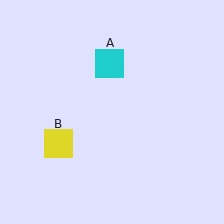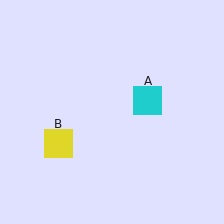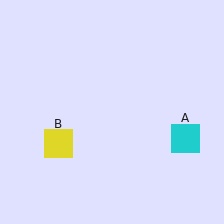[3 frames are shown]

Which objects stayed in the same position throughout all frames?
Yellow square (object B) remained stationary.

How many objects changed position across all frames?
1 object changed position: cyan square (object A).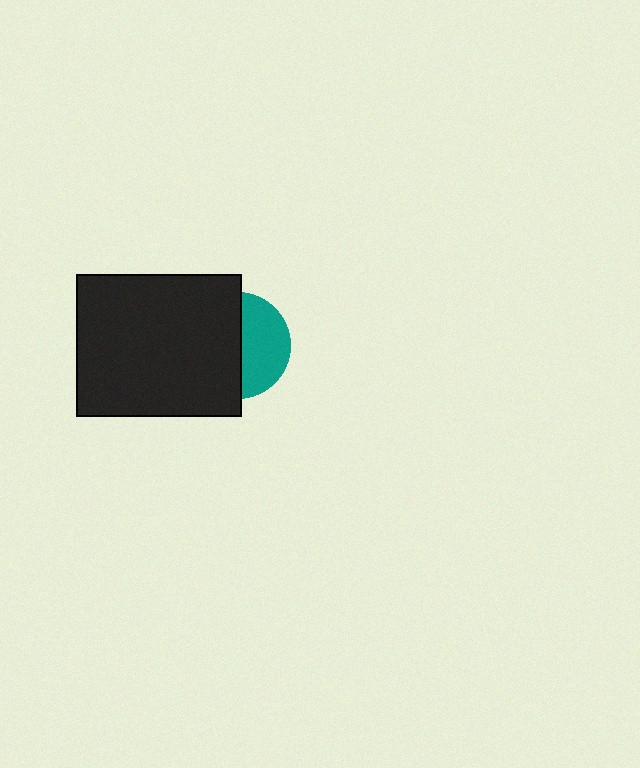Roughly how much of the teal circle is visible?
About half of it is visible (roughly 45%).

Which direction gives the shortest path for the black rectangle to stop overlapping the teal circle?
Moving left gives the shortest separation.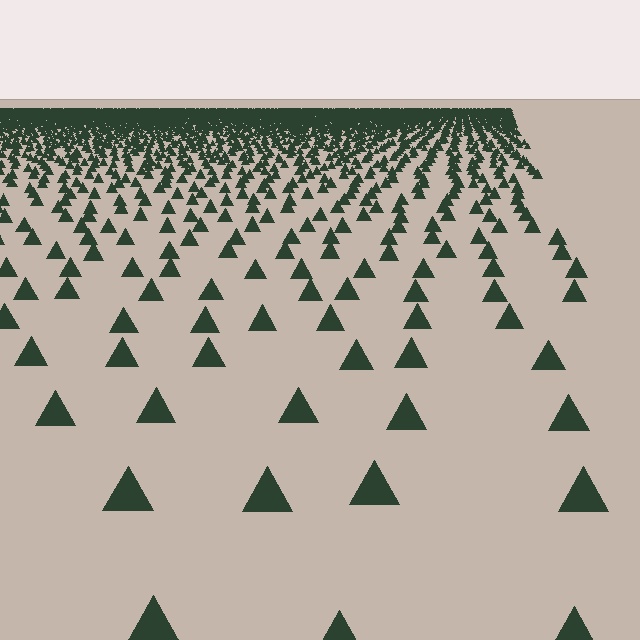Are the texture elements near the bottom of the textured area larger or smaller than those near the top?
Larger. Near the bottom, elements are closer to the viewer and appear at a bigger on-screen size.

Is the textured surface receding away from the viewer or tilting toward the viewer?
The surface is receding away from the viewer. Texture elements get smaller and denser toward the top.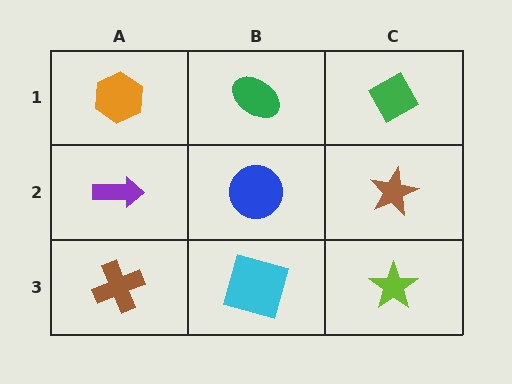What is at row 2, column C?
A brown star.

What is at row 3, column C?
A lime star.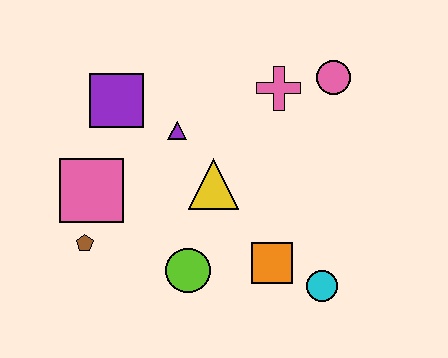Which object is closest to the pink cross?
The pink circle is closest to the pink cross.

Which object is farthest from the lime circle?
The pink circle is farthest from the lime circle.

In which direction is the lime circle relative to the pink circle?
The lime circle is below the pink circle.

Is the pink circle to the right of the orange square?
Yes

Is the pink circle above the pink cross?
Yes